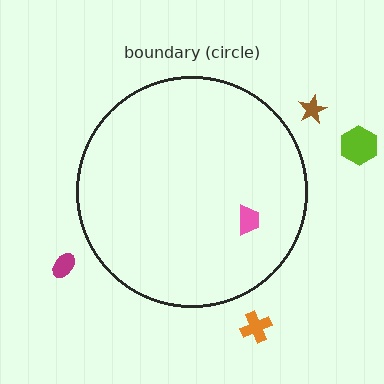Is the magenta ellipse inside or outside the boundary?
Outside.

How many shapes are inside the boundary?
1 inside, 4 outside.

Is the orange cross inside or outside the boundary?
Outside.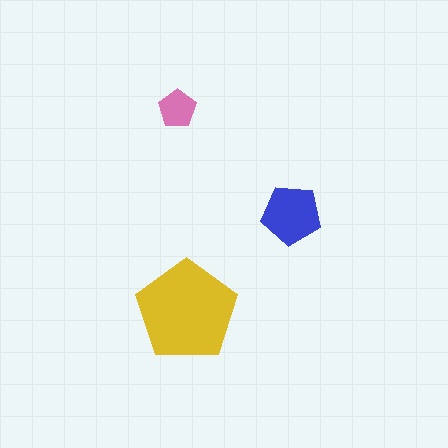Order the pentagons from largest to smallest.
the yellow one, the blue one, the pink one.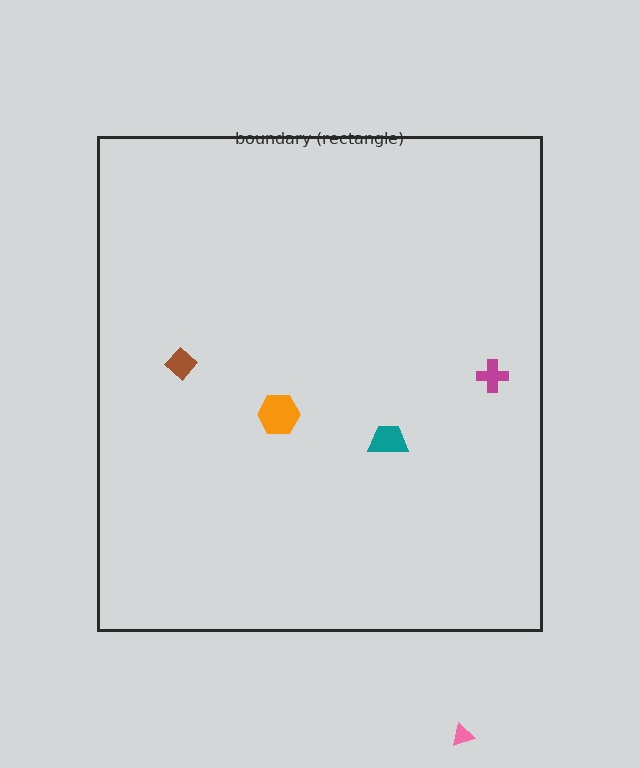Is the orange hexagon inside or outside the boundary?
Inside.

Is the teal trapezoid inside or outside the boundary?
Inside.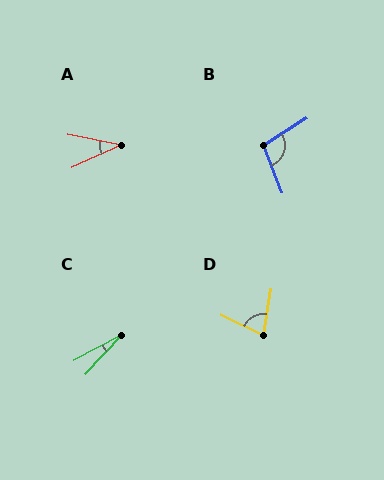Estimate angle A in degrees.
Approximately 35 degrees.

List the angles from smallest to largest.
C (20°), A (35°), D (74°), B (101°).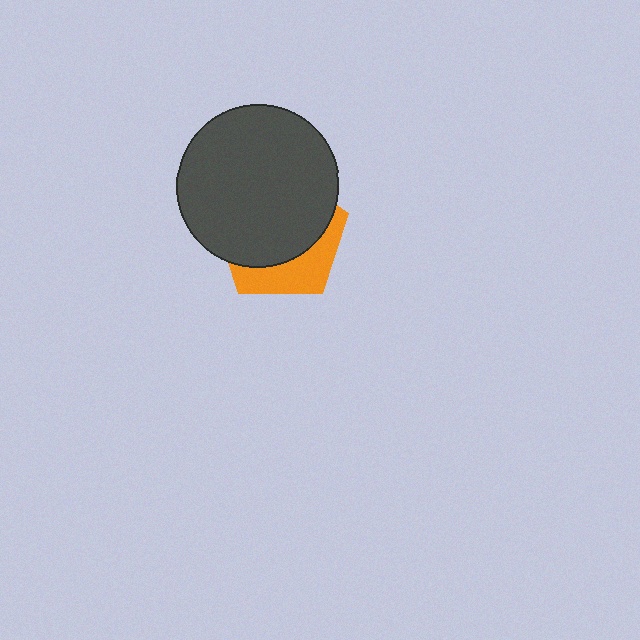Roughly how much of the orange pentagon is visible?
A small part of it is visible (roughly 32%).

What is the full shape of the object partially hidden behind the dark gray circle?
The partially hidden object is an orange pentagon.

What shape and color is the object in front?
The object in front is a dark gray circle.